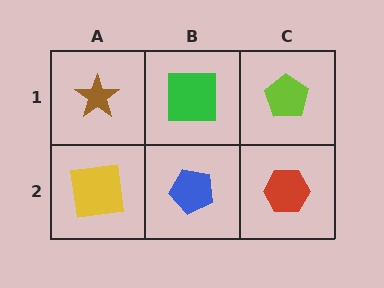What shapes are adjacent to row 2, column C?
A lime pentagon (row 1, column C), a blue pentagon (row 2, column B).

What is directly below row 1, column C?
A red hexagon.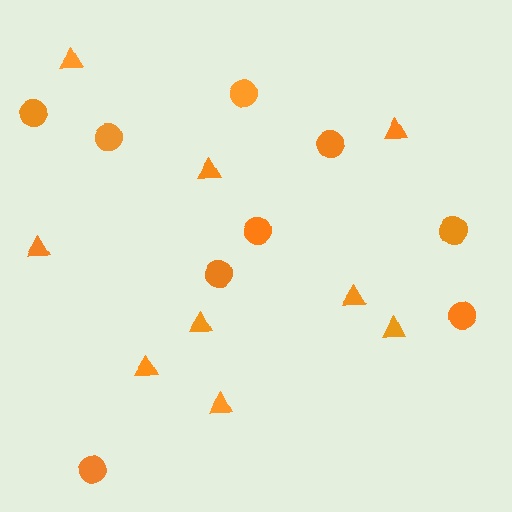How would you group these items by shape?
There are 2 groups: one group of circles (9) and one group of triangles (9).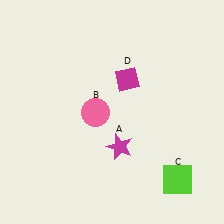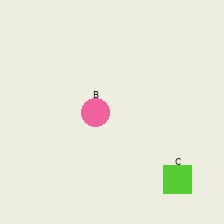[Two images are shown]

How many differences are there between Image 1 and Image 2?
There are 2 differences between the two images.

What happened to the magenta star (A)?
The magenta star (A) was removed in Image 2. It was in the bottom-right area of Image 1.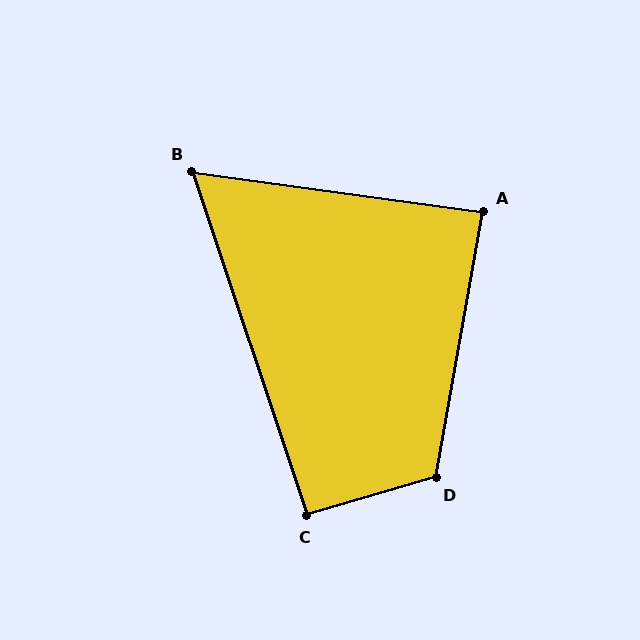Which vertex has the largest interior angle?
D, at approximately 116 degrees.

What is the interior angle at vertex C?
Approximately 92 degrees (approximately right).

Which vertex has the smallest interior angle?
B, at approximately 64 degrees.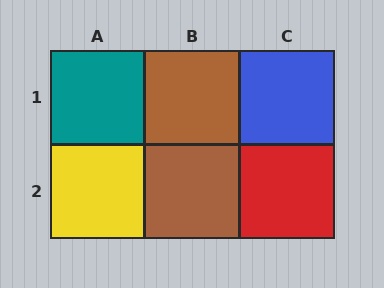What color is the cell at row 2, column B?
Brown.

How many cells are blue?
1 cell is blue.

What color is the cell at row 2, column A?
Yellow.